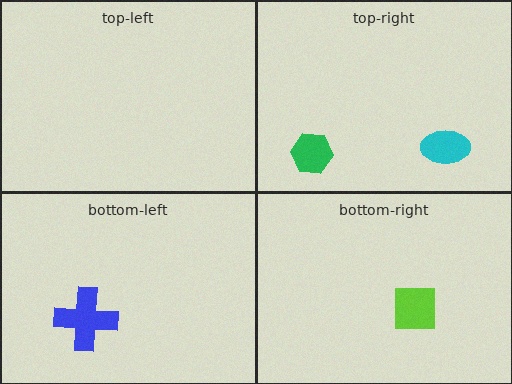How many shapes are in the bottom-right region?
1.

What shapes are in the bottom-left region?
The blue cross.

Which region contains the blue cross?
The bottom-left region.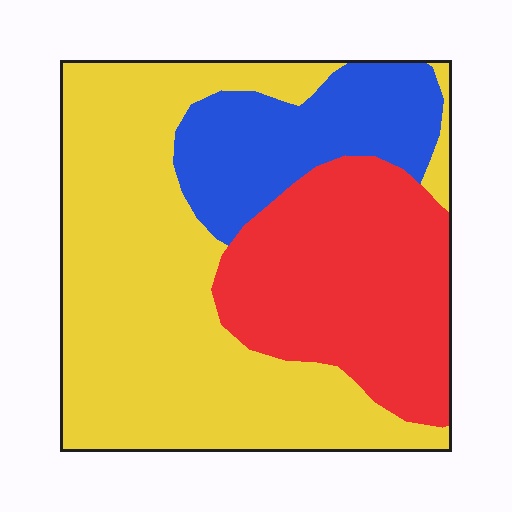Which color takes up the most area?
Yellow, at roughly 50%.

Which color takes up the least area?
Blue, at roughly 20%.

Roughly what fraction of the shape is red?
Red covers around 30% of the shape.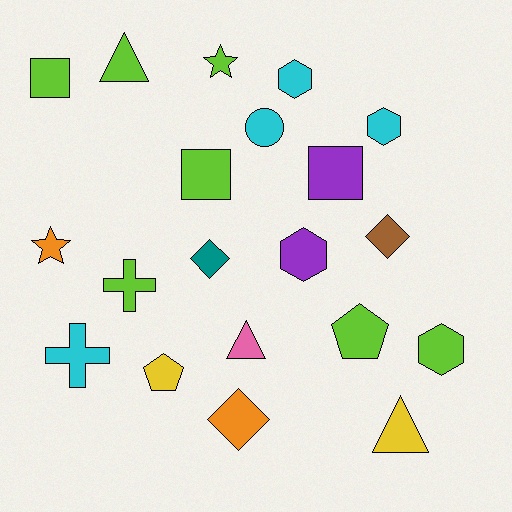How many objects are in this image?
There are 20 objects.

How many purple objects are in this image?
There are 2 purple objects.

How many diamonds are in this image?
There are 3 diamonds.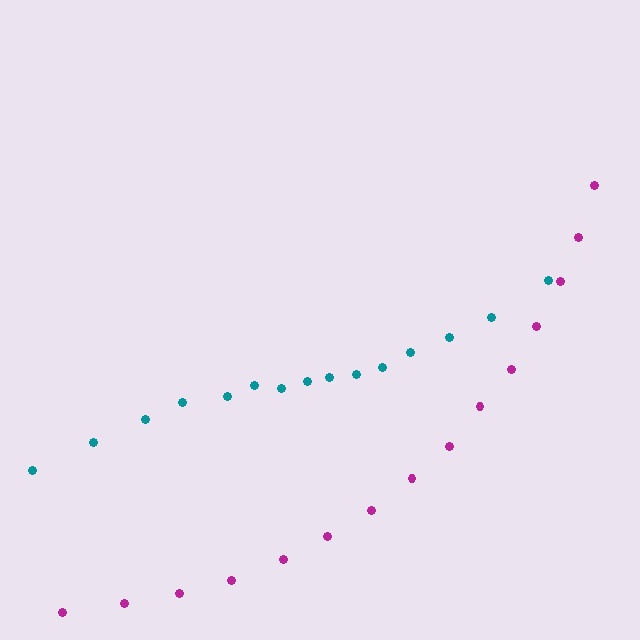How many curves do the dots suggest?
There are 2 distinct paths.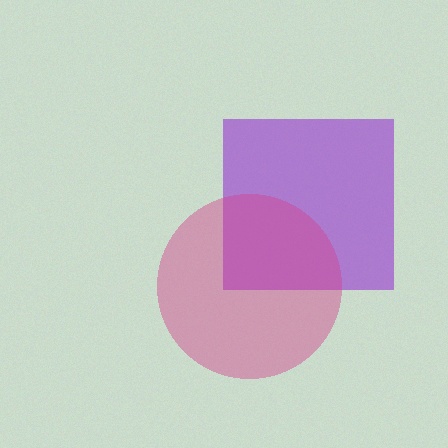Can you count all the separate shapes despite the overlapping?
Yes, there are 2 separate shapes.